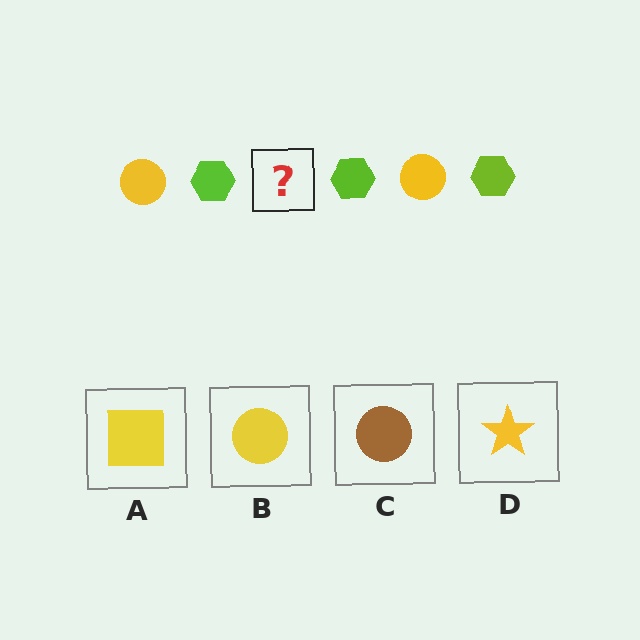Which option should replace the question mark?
Option B.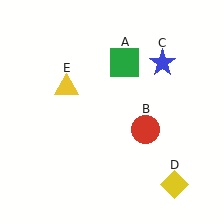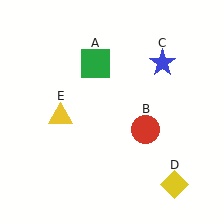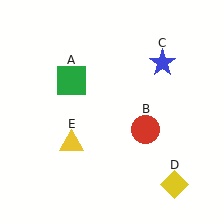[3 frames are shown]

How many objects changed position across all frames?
2 objects changed position: green square (object A), yellow triangle (object E).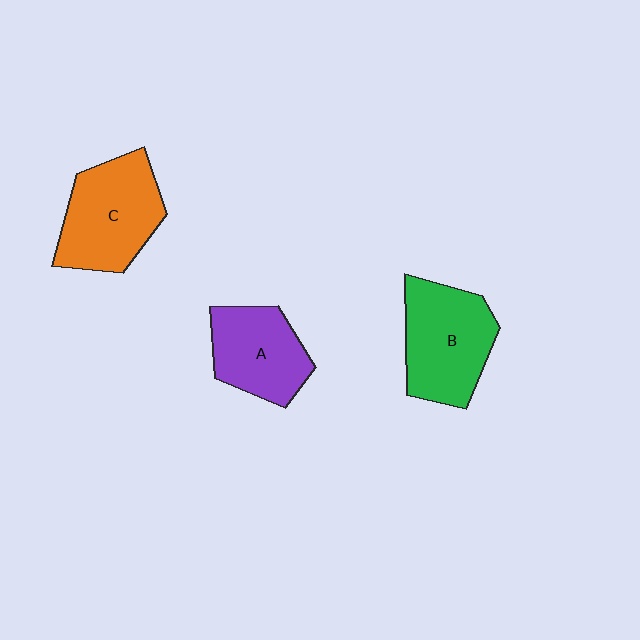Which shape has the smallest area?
Shape A (purple).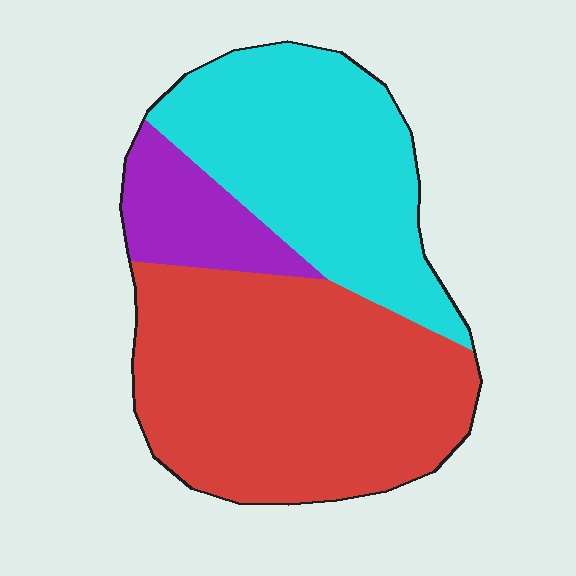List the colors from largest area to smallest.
From largest to smallest: red, cyan, purple.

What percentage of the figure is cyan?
Cyan covers 37% of the figure.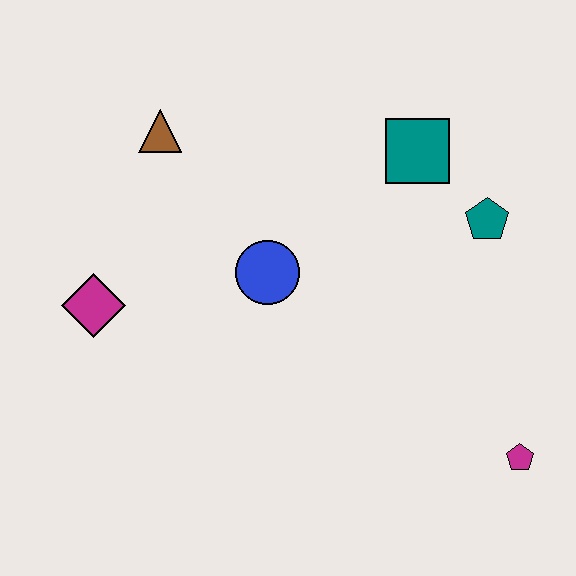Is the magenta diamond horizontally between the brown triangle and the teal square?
No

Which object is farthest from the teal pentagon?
The magenta diamond is farthest from the teal pentagon.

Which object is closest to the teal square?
The teal pentagon is closest to the teal square.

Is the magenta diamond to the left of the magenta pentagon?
Yes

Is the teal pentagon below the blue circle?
No